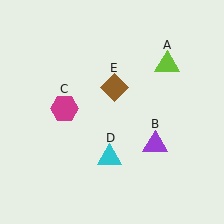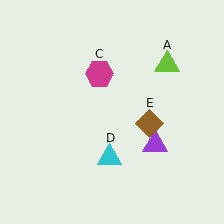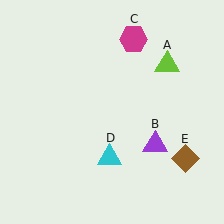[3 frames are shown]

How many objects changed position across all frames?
2 objects changed position: magenta hexagon (object C), brown diamond (object E).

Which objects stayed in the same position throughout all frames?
Lime triangle (object A) and purple triangle (object B) and cyan triangle (object D) remained stationary.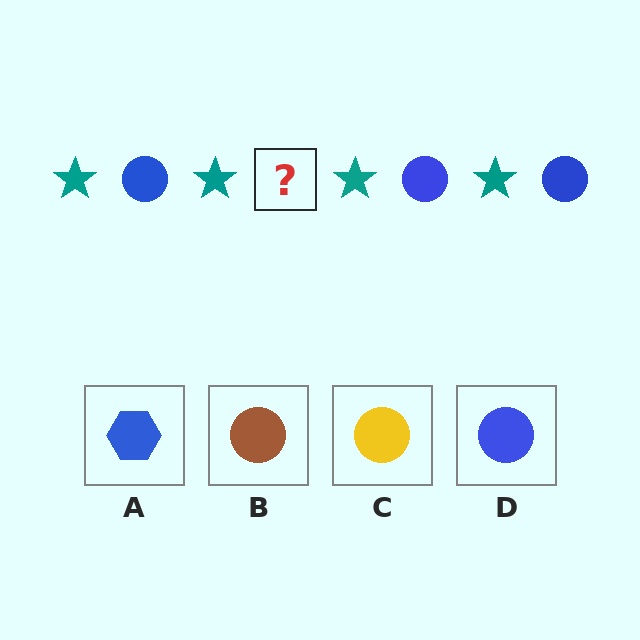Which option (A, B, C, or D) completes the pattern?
D.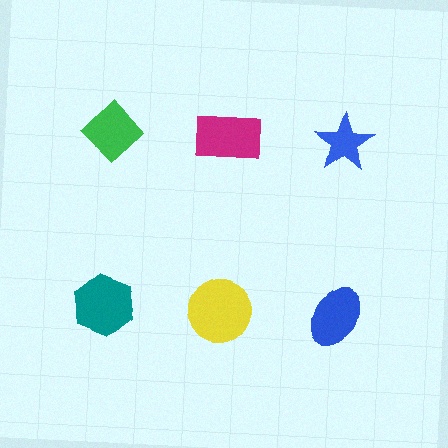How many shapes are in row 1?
3 shapes.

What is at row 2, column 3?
A blue ellipse.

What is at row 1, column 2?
A magenta rectangle.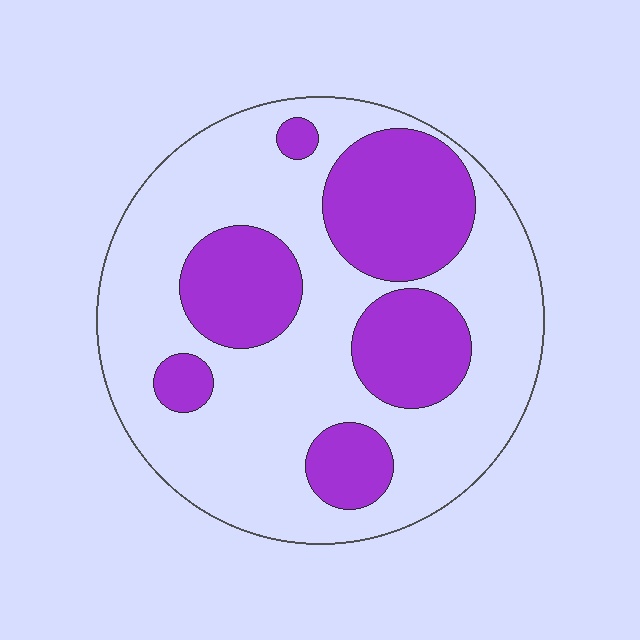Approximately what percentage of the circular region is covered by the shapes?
Approximately 35%.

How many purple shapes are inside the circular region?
6.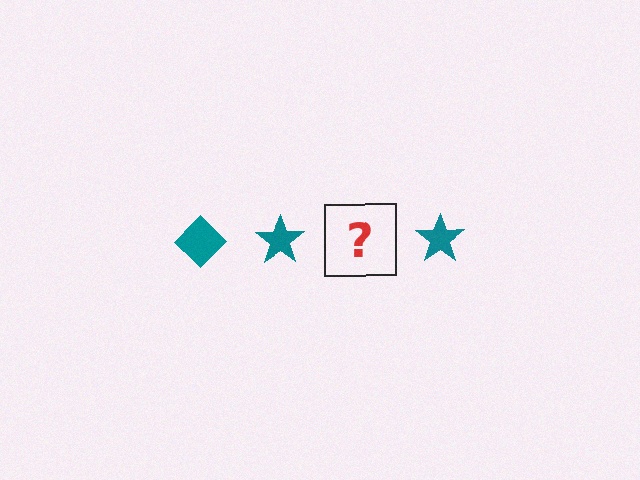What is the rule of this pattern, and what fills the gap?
The rule is that the pattern cycles through diamond, star shapes in teal. The gap should be filled with a teal diamond.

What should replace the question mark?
The question mark should be replaced with a teal diamond.